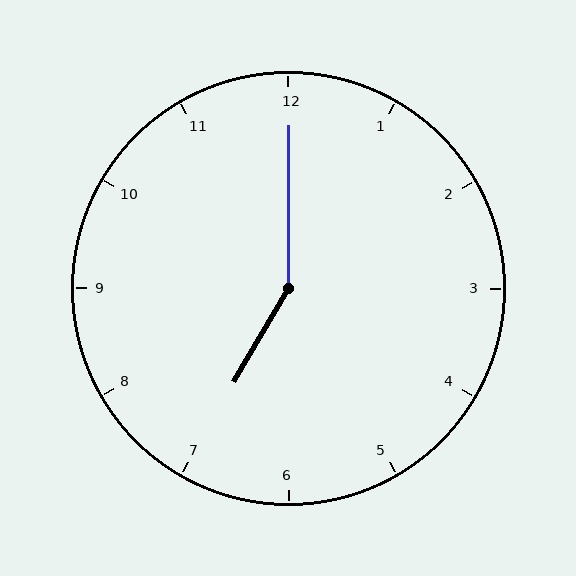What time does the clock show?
7:00.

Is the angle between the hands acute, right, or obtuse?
It is obtuse.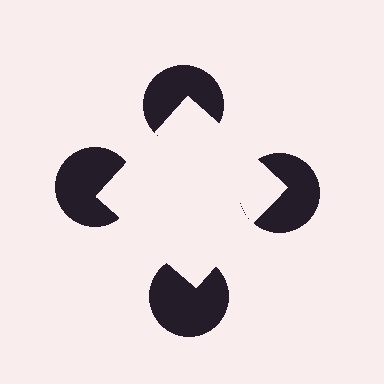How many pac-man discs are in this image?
There are 4 — one at each vertex of the illusory square.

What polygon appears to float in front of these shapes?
An illusory square — its edges are inferred from the aligned wedge cuts in the pac-man discs, not physically drawn.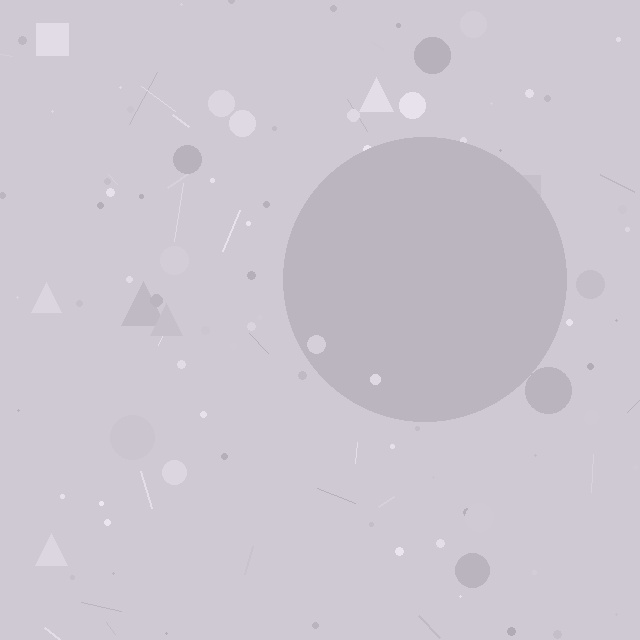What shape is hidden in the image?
A circle is hidden in the image.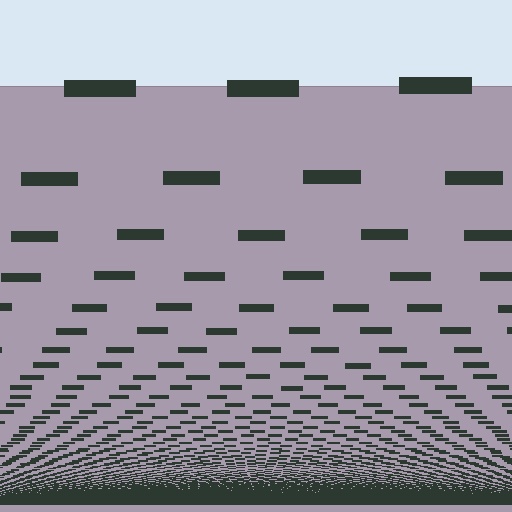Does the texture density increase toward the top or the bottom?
Density increases toward the bottom.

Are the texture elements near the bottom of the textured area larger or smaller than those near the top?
Smaller. The gradient is inverted — elements near the bottom are smaller and denser.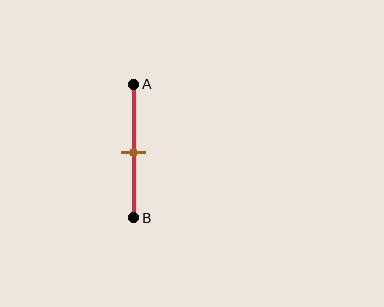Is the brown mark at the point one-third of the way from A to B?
No, the mark is at about 50% from A, not at the 33% one-third point.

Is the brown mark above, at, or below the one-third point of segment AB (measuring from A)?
The brown mark is below the one-third point of segment AB.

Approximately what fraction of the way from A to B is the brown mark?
The brown mark is approximately 50% of the way from A to B.